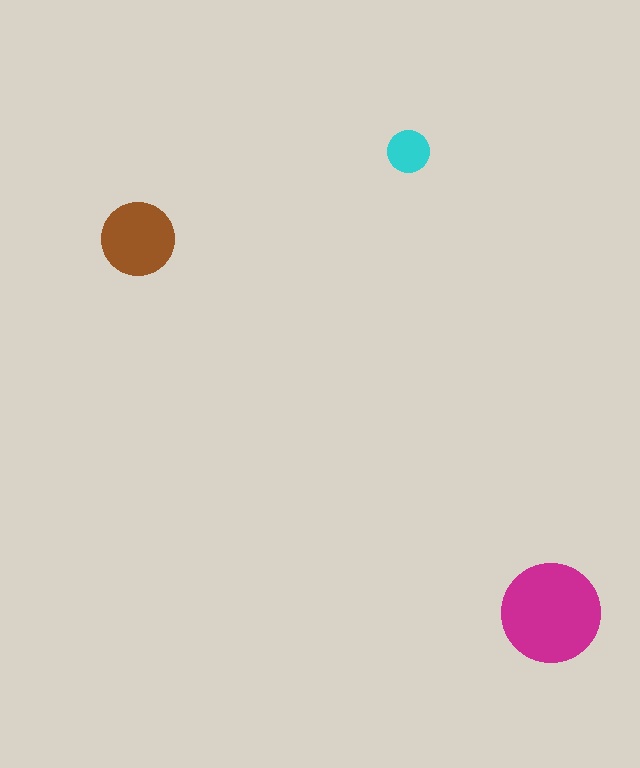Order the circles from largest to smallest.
the magenta one, the brown one, the cyan one.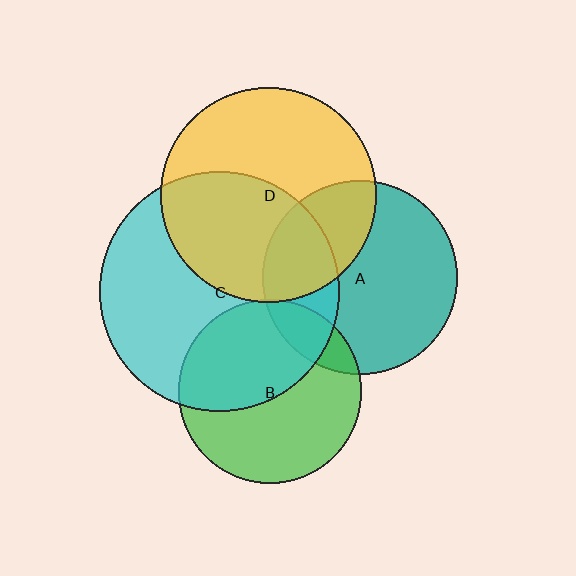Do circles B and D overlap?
Yes.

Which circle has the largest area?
Circle C (cyan).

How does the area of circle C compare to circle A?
Approximately 1.5 times.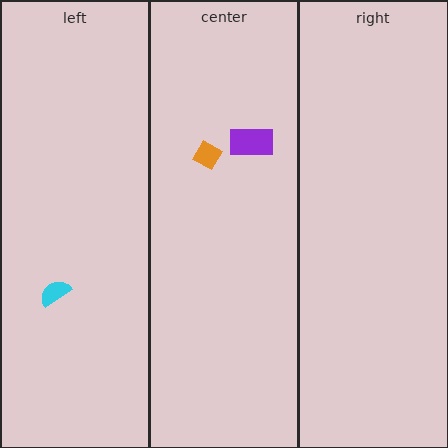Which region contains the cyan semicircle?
The left region.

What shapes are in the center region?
The purple rectangle, the orange diamond.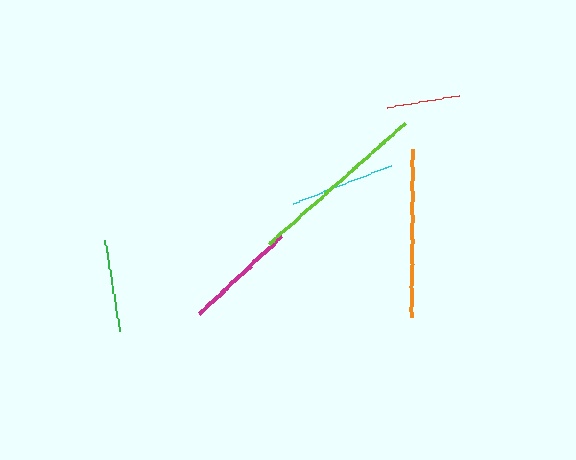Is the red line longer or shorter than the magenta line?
The magenta line is longer than the red line.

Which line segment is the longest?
The lime line is the longest at approximately 182 pixels.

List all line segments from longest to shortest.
From longest to shortest: lime, orange, magenta, cyan, green, red.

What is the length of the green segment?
The green segment is approximately 93 pixels long.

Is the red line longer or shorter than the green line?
The green line is longer than the red line.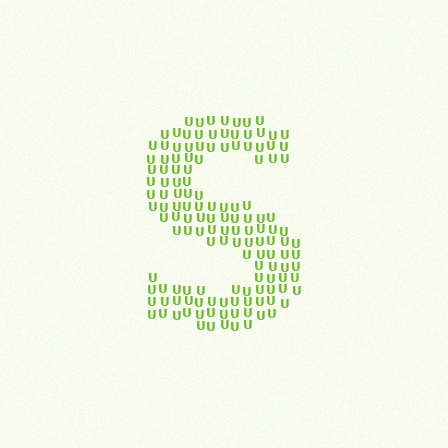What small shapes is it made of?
It is made of small letter U's.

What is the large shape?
The large shape is the letter S.